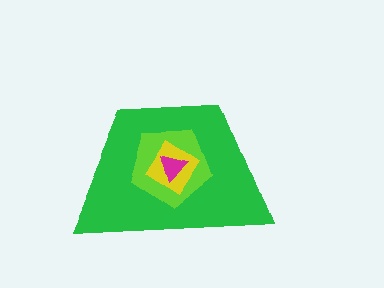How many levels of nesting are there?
4.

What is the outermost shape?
The green trapezoid.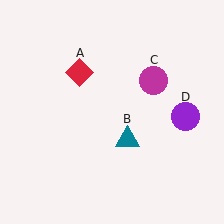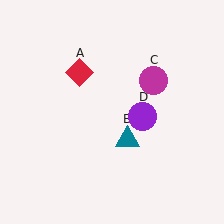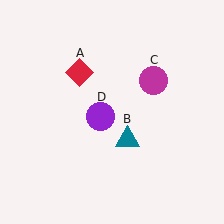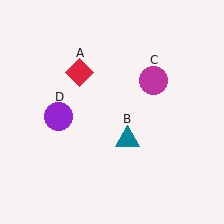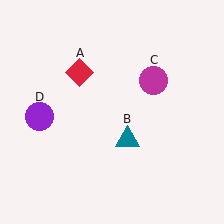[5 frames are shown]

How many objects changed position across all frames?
1 object changed position: purple circle (object D).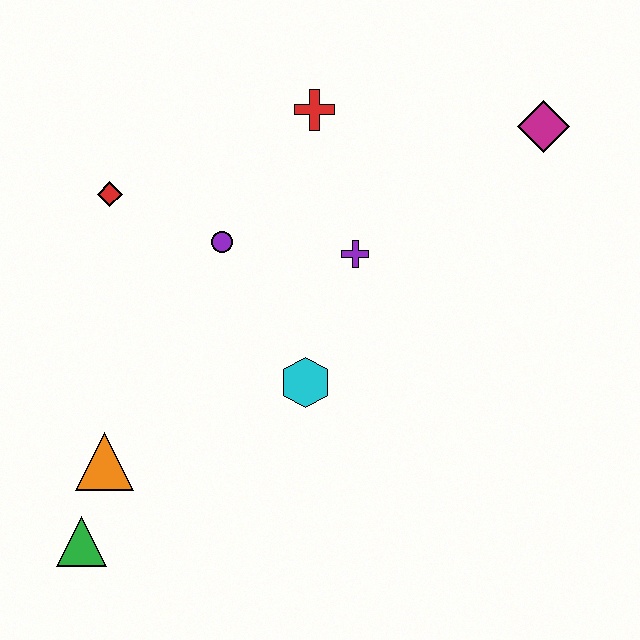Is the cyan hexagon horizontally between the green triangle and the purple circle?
No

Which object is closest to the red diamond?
The purple circle is closest to the red diamond.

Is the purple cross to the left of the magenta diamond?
Yes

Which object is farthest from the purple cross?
The green triangle is farthest from the purple cross.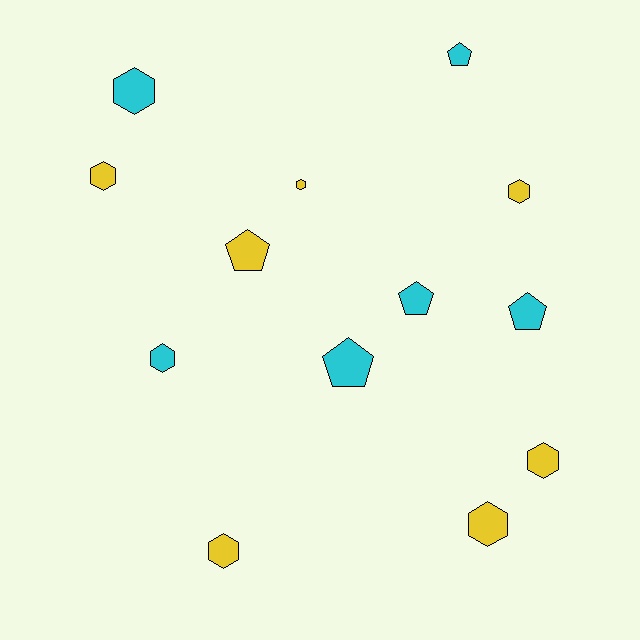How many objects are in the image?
There are 13 objects.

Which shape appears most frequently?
Hexagon, with 8 objects.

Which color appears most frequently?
Yellow, with 7 objects.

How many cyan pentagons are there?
There are 4 cyan pentagons.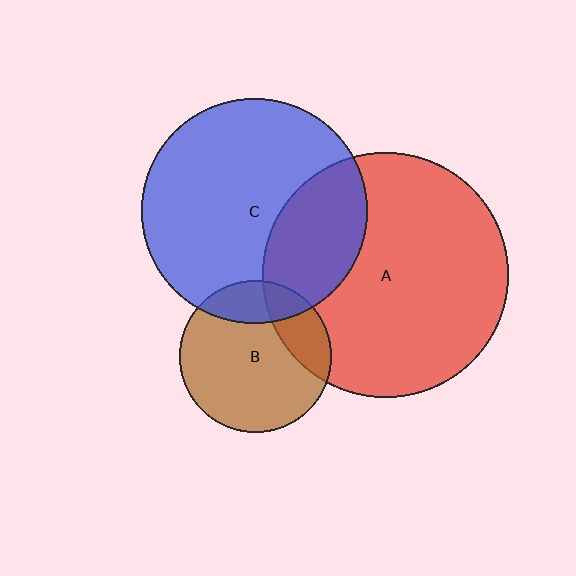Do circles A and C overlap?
Yes.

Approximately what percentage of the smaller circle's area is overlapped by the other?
Approximately 30%.